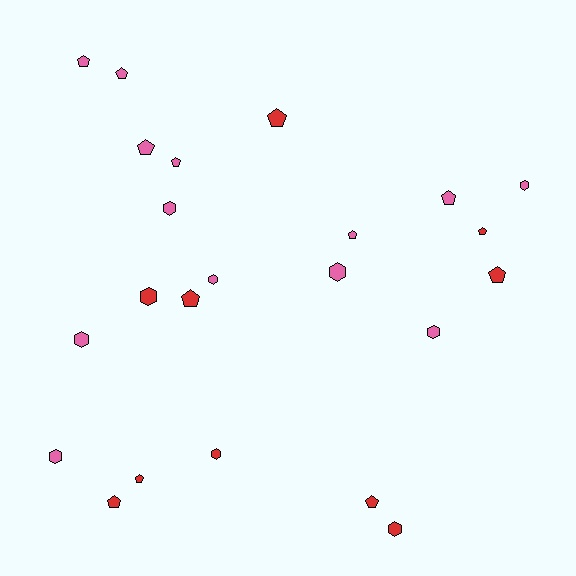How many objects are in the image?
There are 23 objects.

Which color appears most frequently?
Pink, with 13 objects.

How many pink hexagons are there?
There are 7 pink hexagons.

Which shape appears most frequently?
Pentagon, with 13 objects.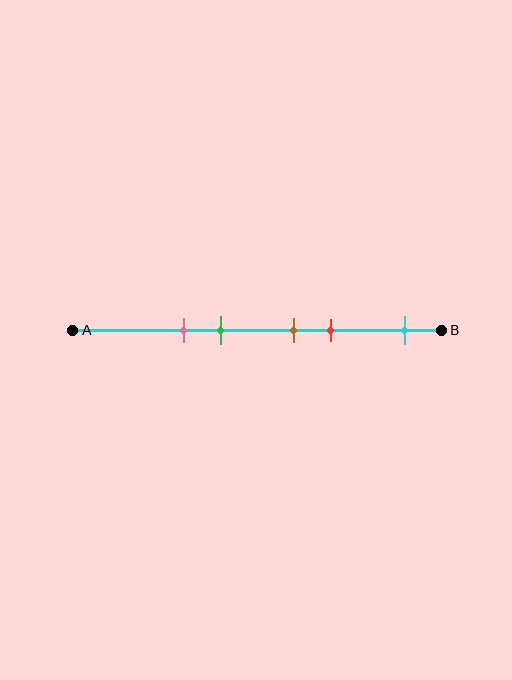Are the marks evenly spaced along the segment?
No, the marks are not evenly spaced.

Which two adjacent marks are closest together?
The brown and red marks are the closest adjacent pair.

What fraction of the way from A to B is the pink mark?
The pink mark is approximately 30% (0.3) of the way from A to B.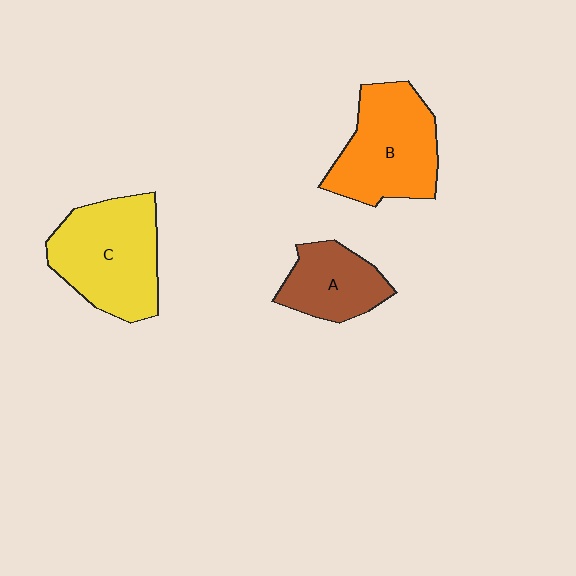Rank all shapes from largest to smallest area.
From largest to smallest: C (yellow), B (orange), A (brown).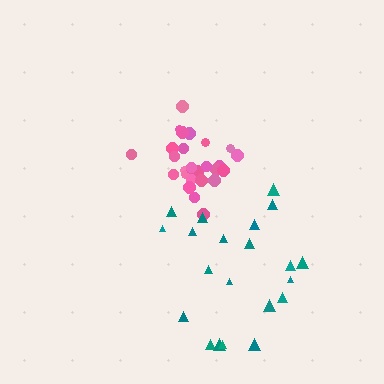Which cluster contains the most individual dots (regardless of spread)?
Pink (27).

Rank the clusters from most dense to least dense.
pink, teal.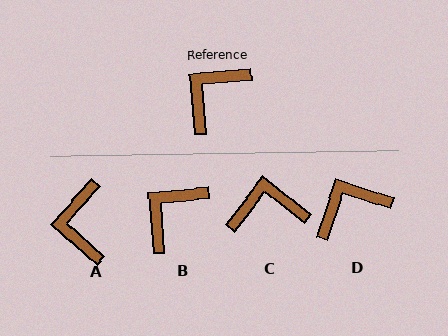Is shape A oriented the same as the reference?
No, it is off by about 43 degrees.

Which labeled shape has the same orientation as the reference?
B.